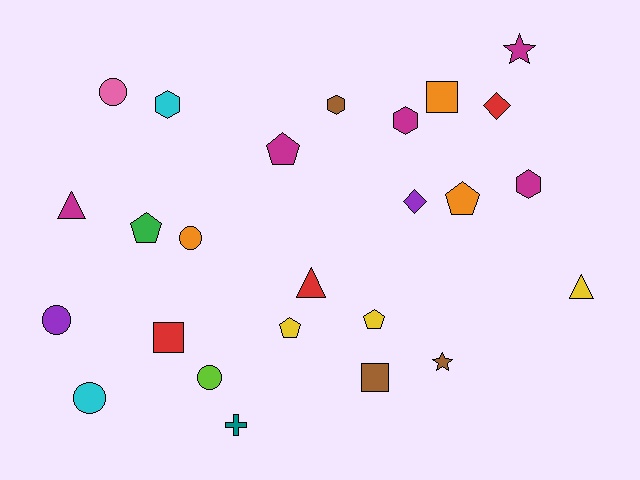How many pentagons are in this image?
There are 5 pentagons.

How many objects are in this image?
There are 25 objects.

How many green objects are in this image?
There is 1 green object.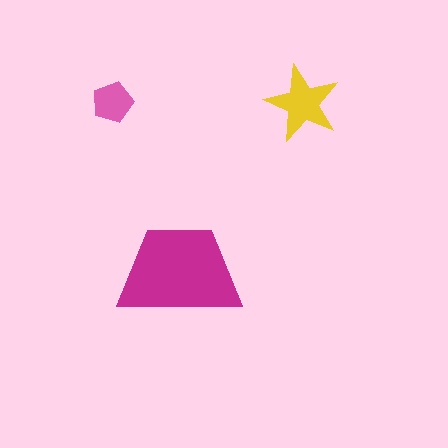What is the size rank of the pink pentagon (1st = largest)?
3rd.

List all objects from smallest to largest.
The pink pentagon, the yellow star, the magenta trapezoid.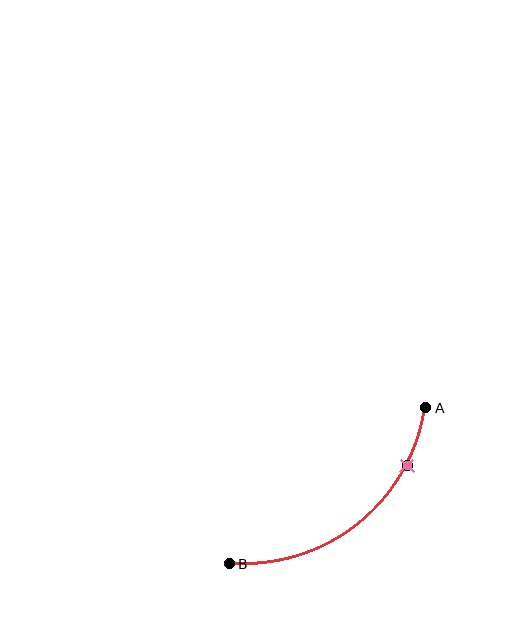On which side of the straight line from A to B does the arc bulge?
The arc bulges below and to the right of the straight line connecting A and B.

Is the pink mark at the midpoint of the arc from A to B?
No. The pink mark lies on the arc but is closer to endpoint A. The arc midpoint would be at the point on the curve equidistant along the arc from both A and B.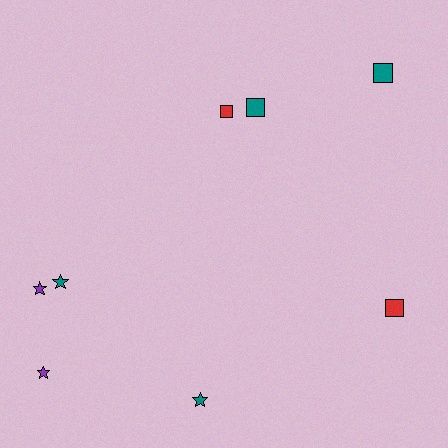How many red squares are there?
There are 2 red squares.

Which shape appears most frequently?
Star, with 4 objects.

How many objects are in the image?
There are 8 objects.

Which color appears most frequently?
Teal, with 4 objects.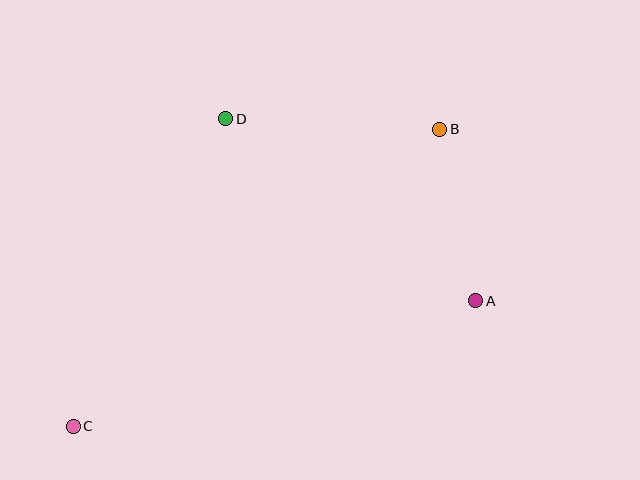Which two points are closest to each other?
Points A and B are closest to each other.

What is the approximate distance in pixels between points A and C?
The distance between A and C is approximately 422 pixels.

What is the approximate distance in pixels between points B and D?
The distance between B and D is approximately 214 pixels.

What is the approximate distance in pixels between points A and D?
The distance between A and D is approximately 309 pixels.